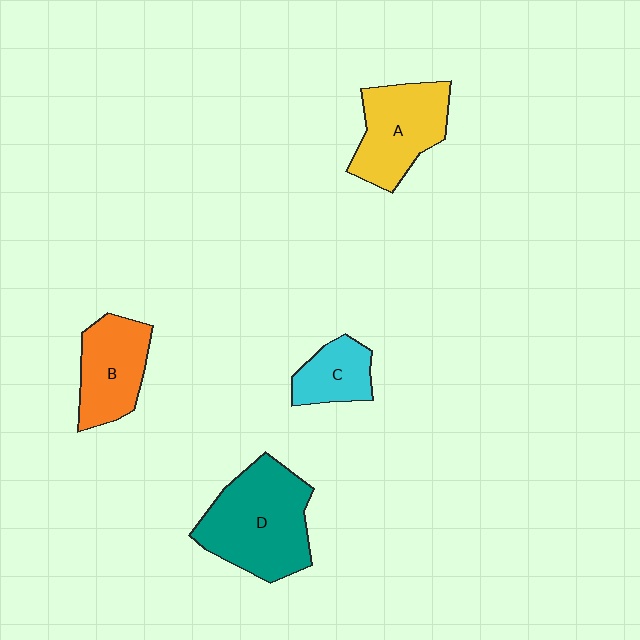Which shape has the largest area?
Shape D (teal).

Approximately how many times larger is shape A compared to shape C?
Approximately 1.7 times.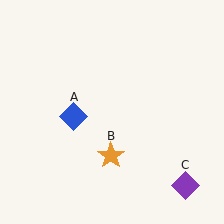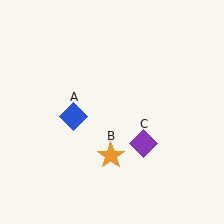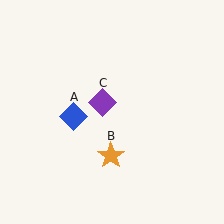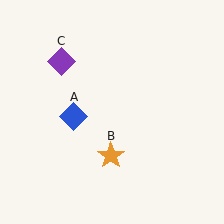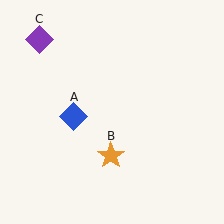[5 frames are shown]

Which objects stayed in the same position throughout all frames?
Blue diamond (object A) and orange star (object B) remained stationary.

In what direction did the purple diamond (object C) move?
The purple diamond (object C) moved up and to the left.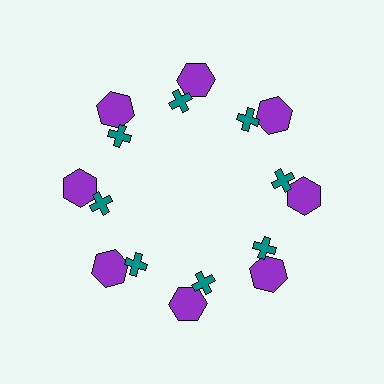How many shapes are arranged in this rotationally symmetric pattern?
There are 16 shapes, arranged in 8 groups of 2.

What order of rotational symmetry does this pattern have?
This pattern has 8-fold rotational symmetry.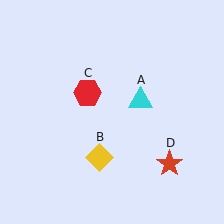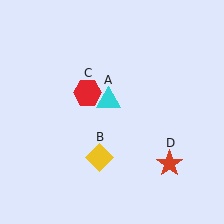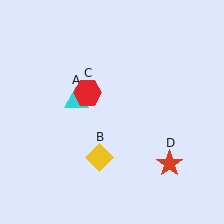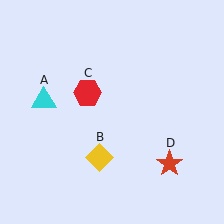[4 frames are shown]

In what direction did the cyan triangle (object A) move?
The cyan triangle (object A) moved left.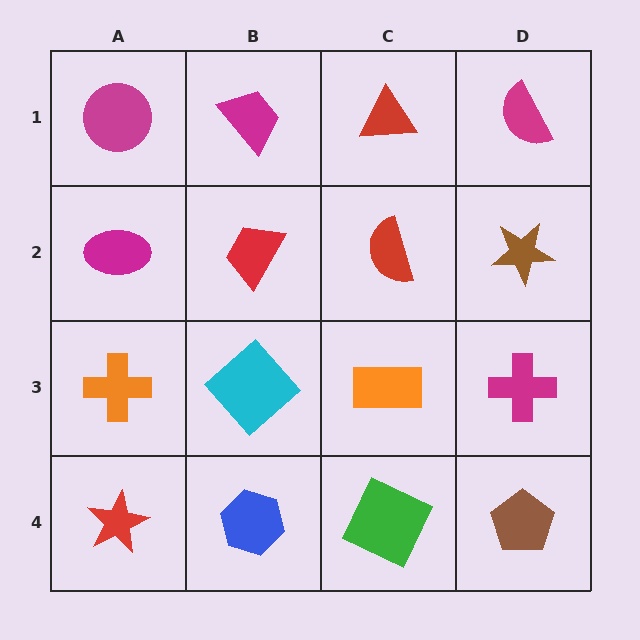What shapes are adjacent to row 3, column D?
A brown star (row 2, column D), a brown pentagon (row 4, column D), an orange rectangle (row 3, column C).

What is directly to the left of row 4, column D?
A green square.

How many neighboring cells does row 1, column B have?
3.